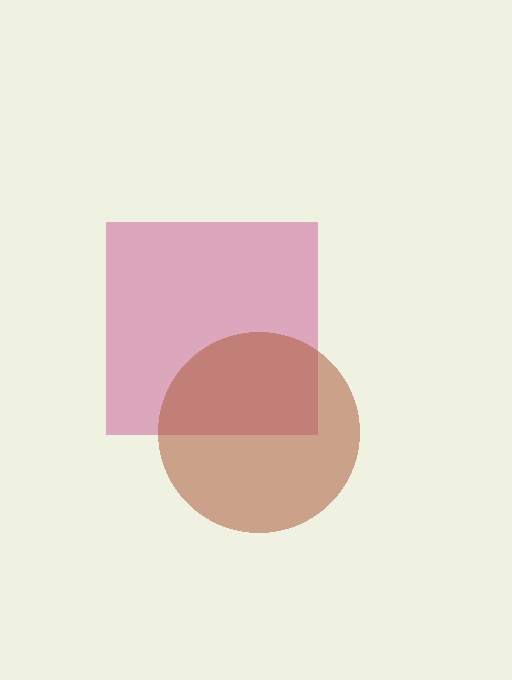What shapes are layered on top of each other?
The layered shapes are: a magenta square, a brown circle.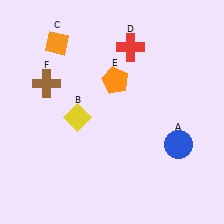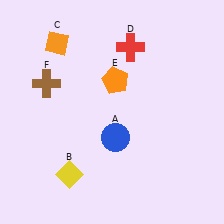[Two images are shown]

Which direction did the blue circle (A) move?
The blue circle (A) moved left.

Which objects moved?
The objects that moved are: the blue circle (A), the yellow diamond (B).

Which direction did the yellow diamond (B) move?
The yellow diamond (B) moved down.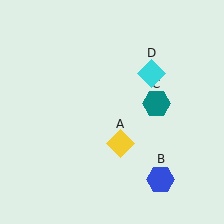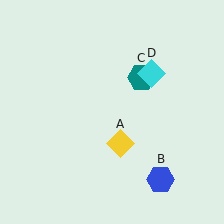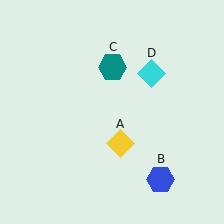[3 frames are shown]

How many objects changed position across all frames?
1 object changed position: teal hexagon (object C).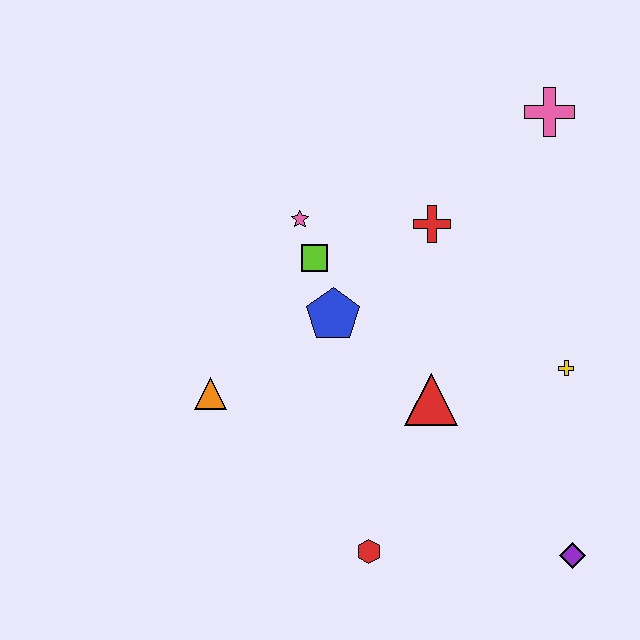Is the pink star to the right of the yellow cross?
No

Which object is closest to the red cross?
The lime square is closest to the red cross.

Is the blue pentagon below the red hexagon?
No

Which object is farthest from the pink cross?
The red hexagon is farthest from the pink cross.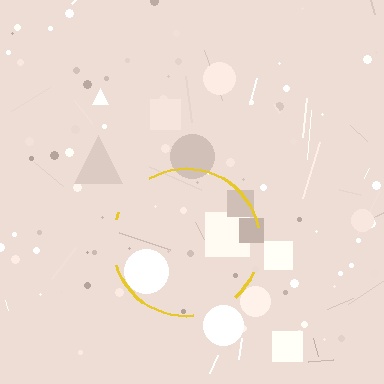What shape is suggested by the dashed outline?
The dashed outline suggests a circle.